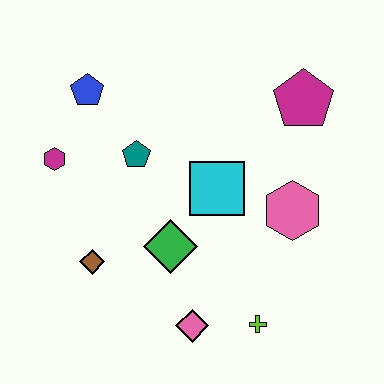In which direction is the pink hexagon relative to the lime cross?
The pink hexagon is above the lime cross.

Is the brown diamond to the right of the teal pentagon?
No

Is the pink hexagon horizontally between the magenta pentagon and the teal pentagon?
Yes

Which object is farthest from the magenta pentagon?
The brown diamond is farthest from the magenta pentagon.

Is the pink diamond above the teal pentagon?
No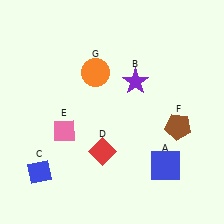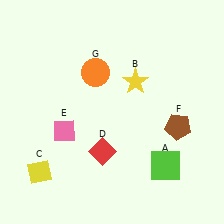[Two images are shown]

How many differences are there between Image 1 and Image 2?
There are 3 differences between the two images.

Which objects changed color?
A changed from blue to lime. B changed from purple to yellow. C changed from blue to yellow.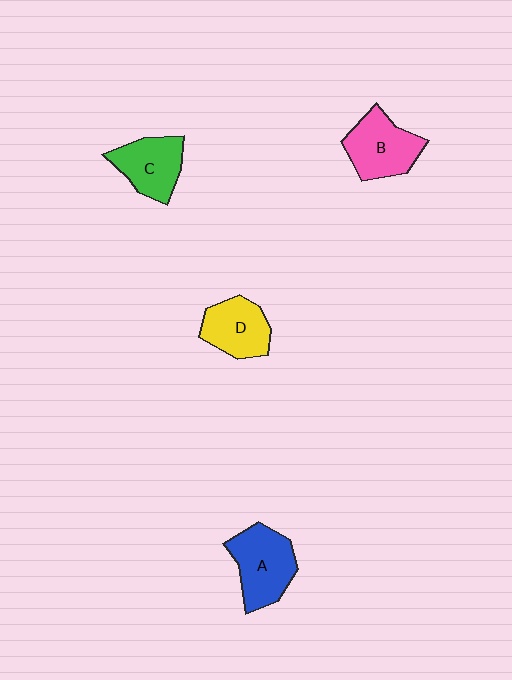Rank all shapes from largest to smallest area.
From largest to smallest: A (blue), B (pink), C (green), D (yellow).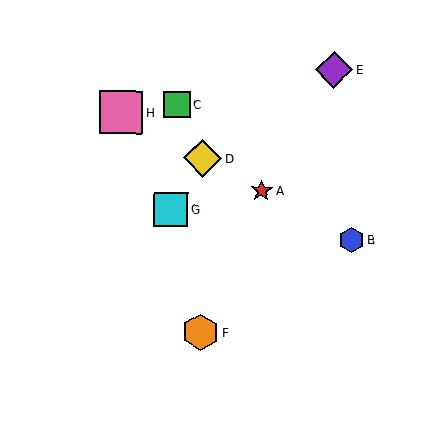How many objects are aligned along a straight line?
4 objects (A, B, D, H) are aligned along a straight line.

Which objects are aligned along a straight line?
Objects A, B, D, H are aligned along a straight line.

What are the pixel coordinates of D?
Object D is at (203, 158).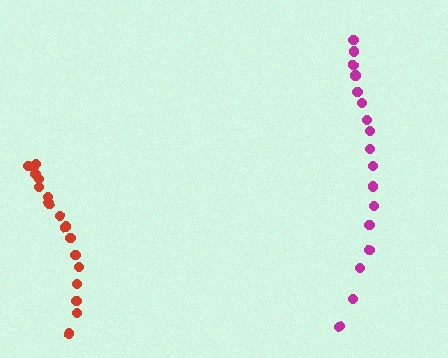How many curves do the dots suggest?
There are 2 distinct paths.